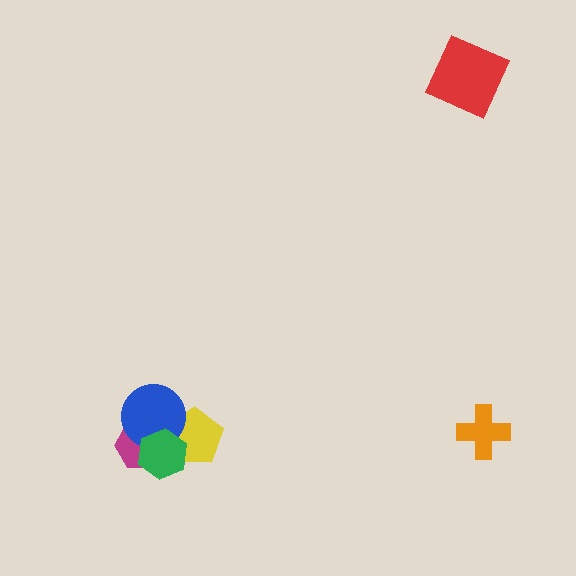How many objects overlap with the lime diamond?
4 objects overlap with the lime diamond.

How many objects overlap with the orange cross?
0 objects overlap with the orange cross.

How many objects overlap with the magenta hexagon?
3 objects overlap with the magenta hexagon.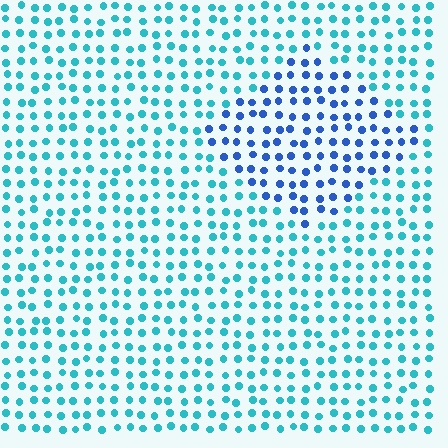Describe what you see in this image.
The image is filled with small cyan elements in a uniform arrangement. A diamond-shaped region is visible where the elements are tinted to a slightly different hue, forming a subtle color boundary.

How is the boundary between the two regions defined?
The boundary is defined purely by a slight shift in hue (about 38 degrees). Spacing, size, and orientation are identical on both sides.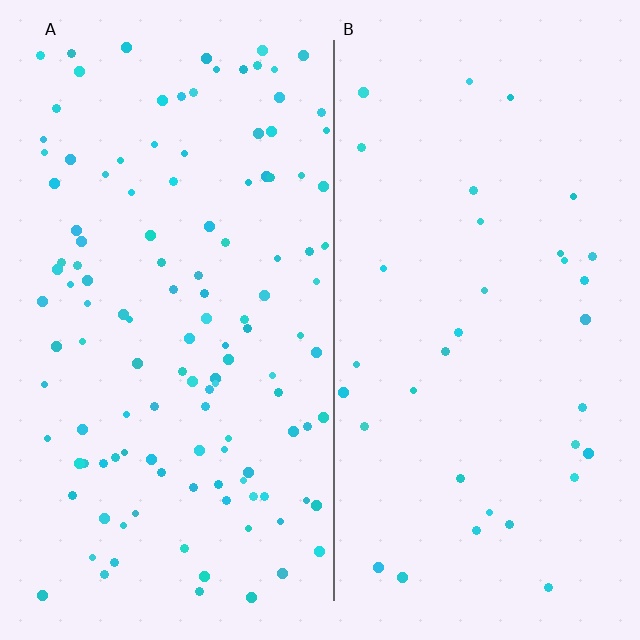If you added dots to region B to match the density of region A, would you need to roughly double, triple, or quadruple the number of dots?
Approximately quadruple.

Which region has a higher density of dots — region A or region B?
A (the left).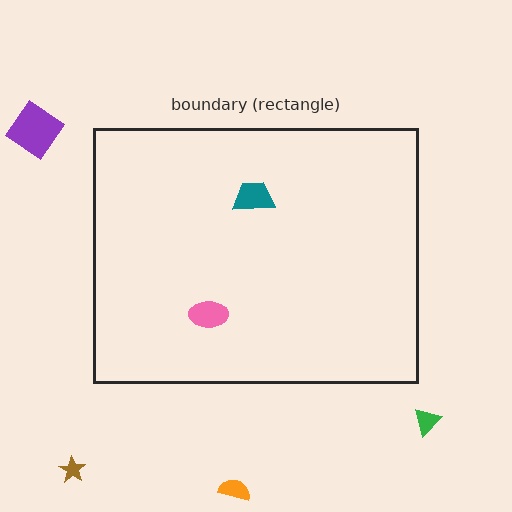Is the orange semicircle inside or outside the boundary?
Outside.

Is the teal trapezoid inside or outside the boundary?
Inside.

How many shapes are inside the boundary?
2 inside, 4 outside.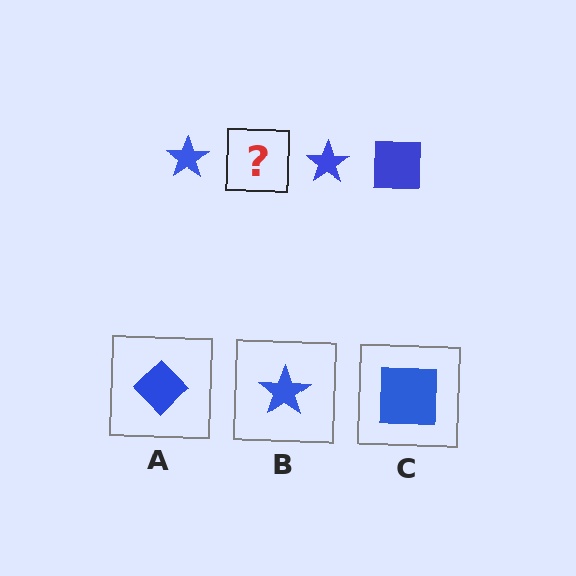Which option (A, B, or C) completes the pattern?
C.